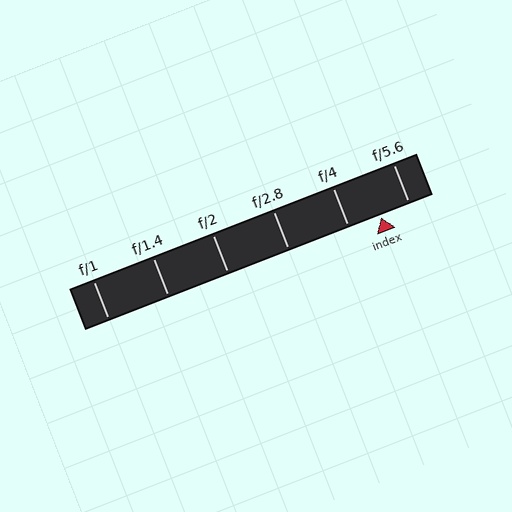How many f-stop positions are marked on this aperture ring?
There are 6 f-stop positions marked.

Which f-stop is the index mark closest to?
The index mark is closest to f/5.6.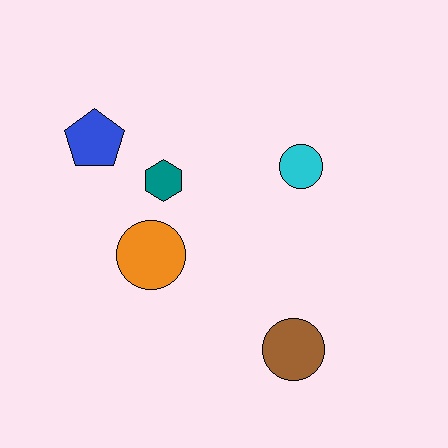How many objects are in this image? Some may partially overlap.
There are 5 objects.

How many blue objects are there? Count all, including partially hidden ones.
There is 1 blue object.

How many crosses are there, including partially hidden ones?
There are no crosses.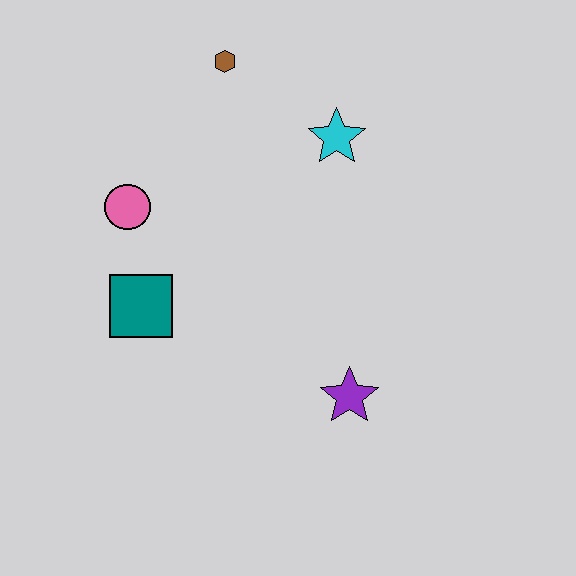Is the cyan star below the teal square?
No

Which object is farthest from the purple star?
The brown hexagon is farthest from the purple star.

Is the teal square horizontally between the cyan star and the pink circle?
Yes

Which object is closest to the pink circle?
The teal square is closest to the pink circle.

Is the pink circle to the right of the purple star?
No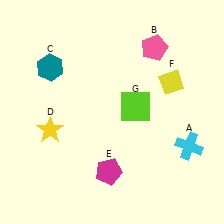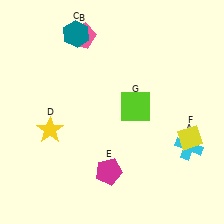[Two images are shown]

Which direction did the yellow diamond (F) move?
The yellow diamond (F) moved down.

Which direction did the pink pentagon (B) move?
The pink pentagon (B) moved left.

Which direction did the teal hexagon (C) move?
The teal hexagon (C) moved up.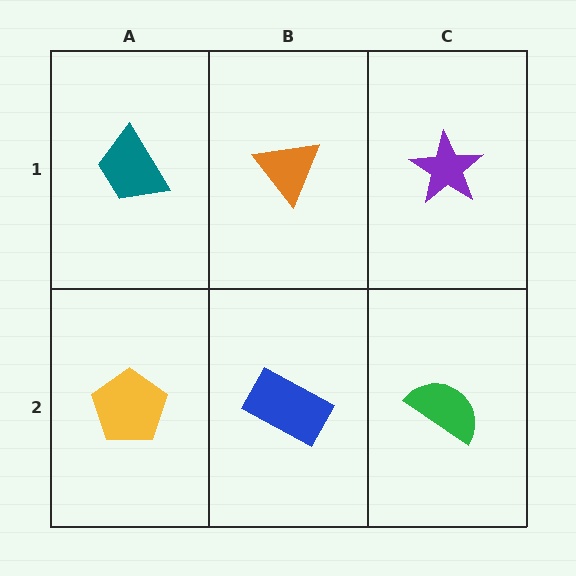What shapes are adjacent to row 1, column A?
A yellow pentagon (row 2, column A), an orange triangle (row 1, column B).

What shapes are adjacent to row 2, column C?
A purple star (row 1, column C), a blue rectangle (row 2, column B).